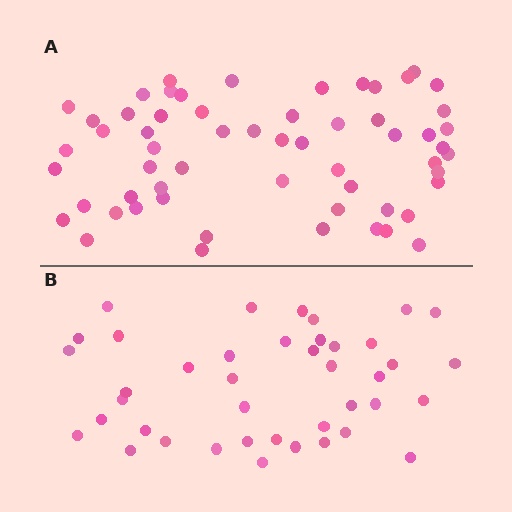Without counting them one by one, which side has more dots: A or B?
Region A (the top region) has more dots.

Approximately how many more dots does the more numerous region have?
Region A has approximately 20 more dots than region B.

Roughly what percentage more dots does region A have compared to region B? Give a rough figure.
About 45% more.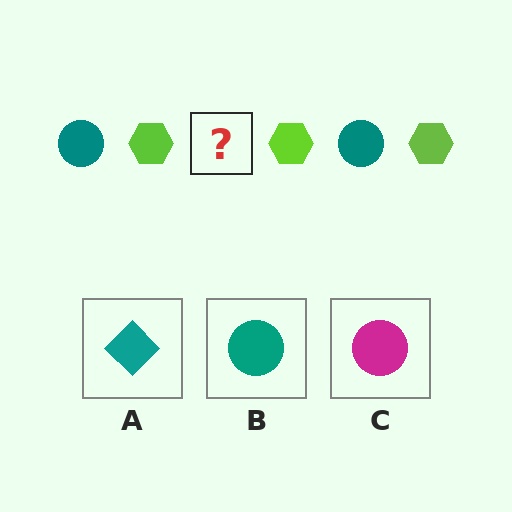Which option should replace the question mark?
Option B.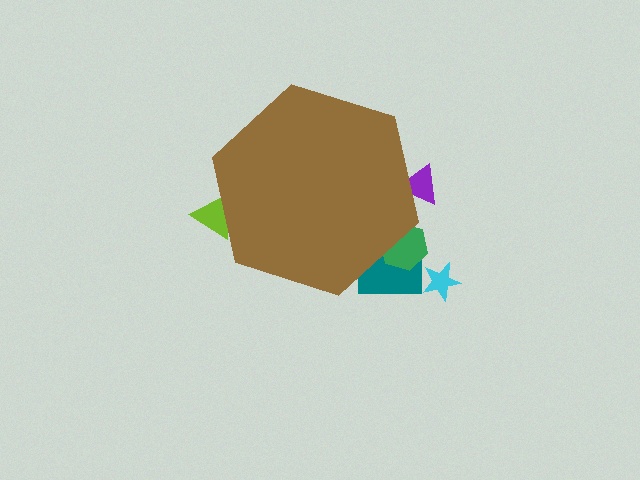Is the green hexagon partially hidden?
Yes, the green hexagon is partially hidden behind the brown hexagon.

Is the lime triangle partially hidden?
Yes, the lime triangle is partially hidden behind the brown hexagon.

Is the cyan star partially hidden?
No, the cyan star is fully visible.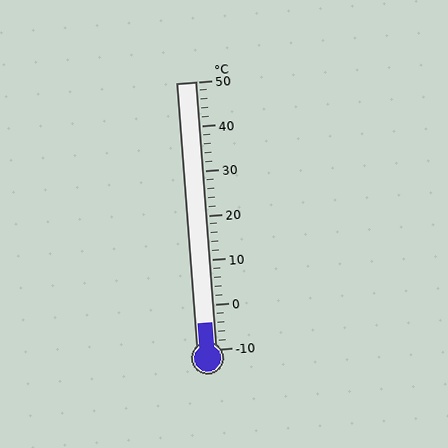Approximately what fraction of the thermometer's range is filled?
The thermometer is filled to approximately 10% of its range.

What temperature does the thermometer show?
The thermometer shows approximately -4°C.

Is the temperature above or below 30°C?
The temperature is below 30°C.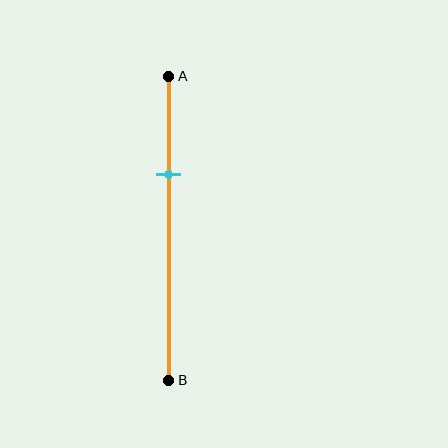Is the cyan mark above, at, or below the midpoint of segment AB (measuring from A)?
The cyan mark is above the midpoint of segment AB.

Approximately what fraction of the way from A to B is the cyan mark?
The cyan mark is approximately 30% of the way from A to B.